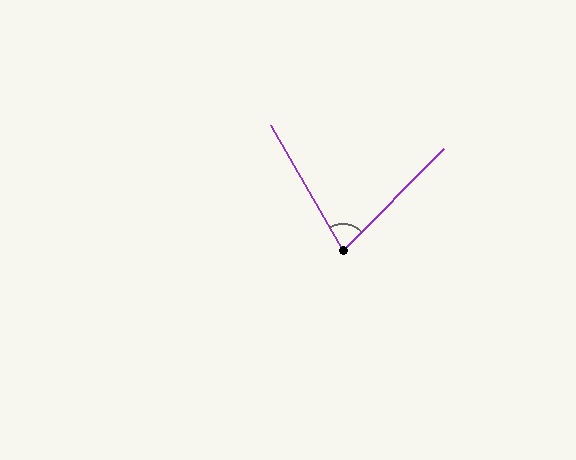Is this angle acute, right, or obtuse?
It is acute.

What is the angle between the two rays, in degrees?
Approximately 74 degrees.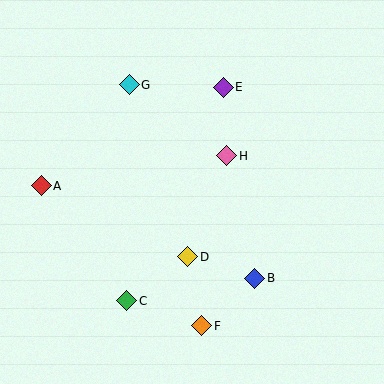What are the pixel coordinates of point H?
Point H is at (227, 156).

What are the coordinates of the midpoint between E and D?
The midpoint between E and D is at (206, 172).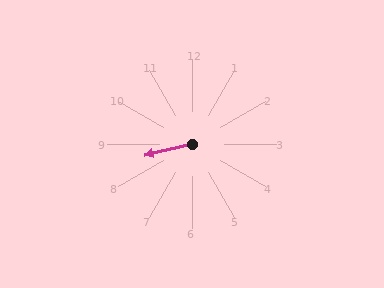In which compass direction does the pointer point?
West.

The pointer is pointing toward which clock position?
Roughly 9 o'clock.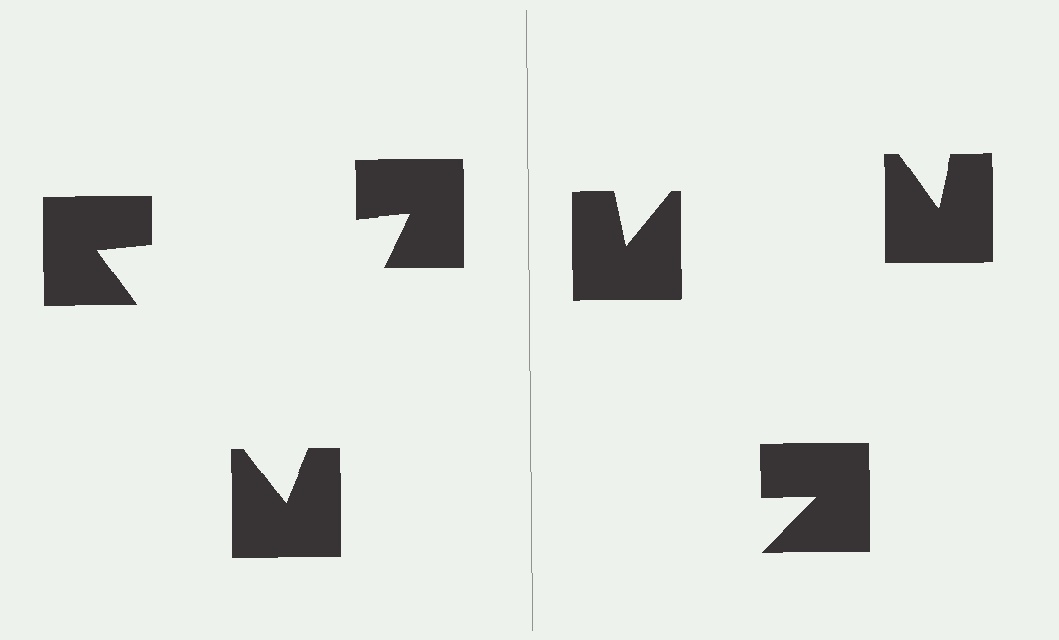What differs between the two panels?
The notched squares are positioned identically on both sides; only the wedge orientations differ. On the left they align to a triangle; on the right they are misaligned.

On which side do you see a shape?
An illusory triangle appears on the left side. On the right side the wedge cuts are rotated, so no coherent shape forms.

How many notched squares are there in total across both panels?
6 — 3 on each side.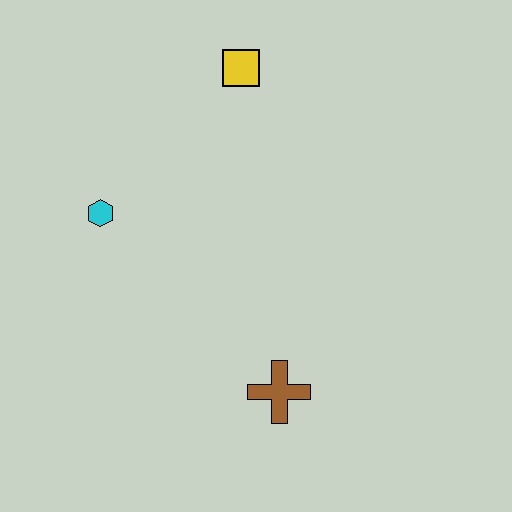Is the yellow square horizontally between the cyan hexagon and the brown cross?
Yes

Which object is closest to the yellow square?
The cyan hexagon is closest to the yellow square.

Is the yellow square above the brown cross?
Yes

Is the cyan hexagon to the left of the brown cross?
Yes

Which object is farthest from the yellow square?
The brown cross is farthest from the yellow square.